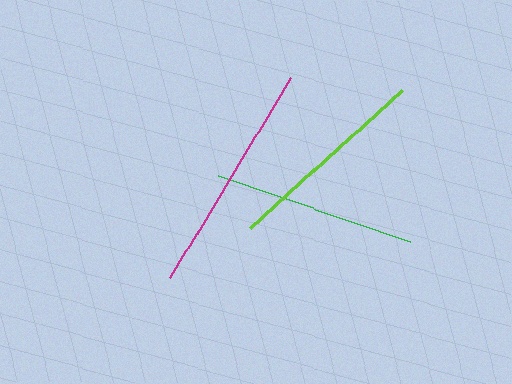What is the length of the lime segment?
The lime segment is approximately 205 pixels long.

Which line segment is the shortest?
The green line is the shortest at approximately 202 pixels.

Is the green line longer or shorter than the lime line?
The lime line is longer than the green line.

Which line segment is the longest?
The magenta line is the longest at approximately 233 pixels.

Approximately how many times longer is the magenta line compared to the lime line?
The magenta line is approximately 1.1 times the length of the lime line.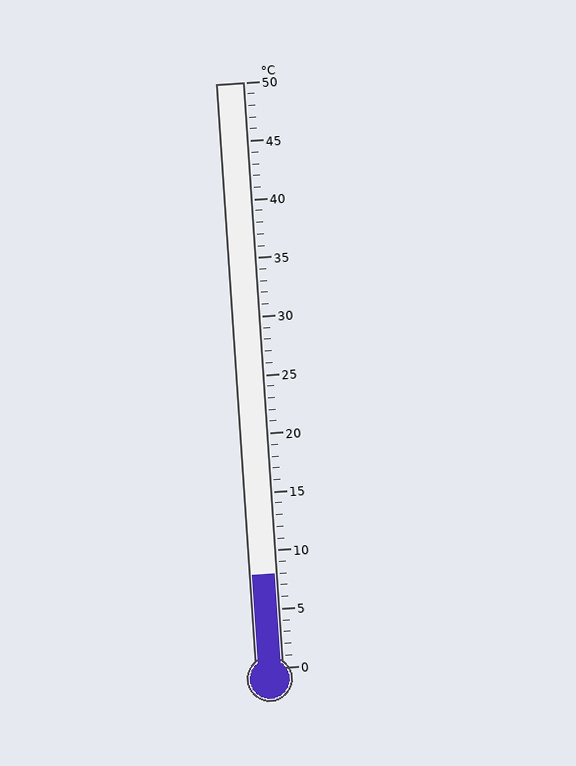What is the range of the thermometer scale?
The thermometer scale ranges from 0°C to 50°C.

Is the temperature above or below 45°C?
The temperature is below 45°C.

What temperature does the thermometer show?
The thermometer shows approximately 8°C.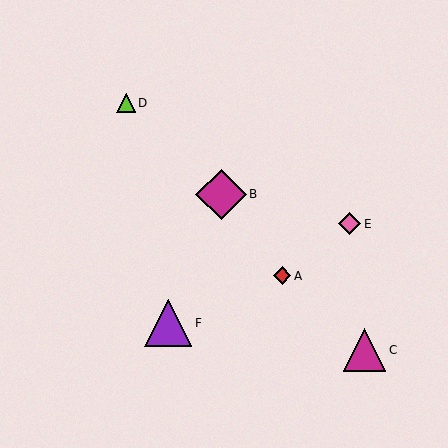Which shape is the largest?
The magenta diamond (labeled B) is the largest.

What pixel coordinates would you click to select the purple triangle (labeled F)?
Click at (168, 323) to select the purple triangle F.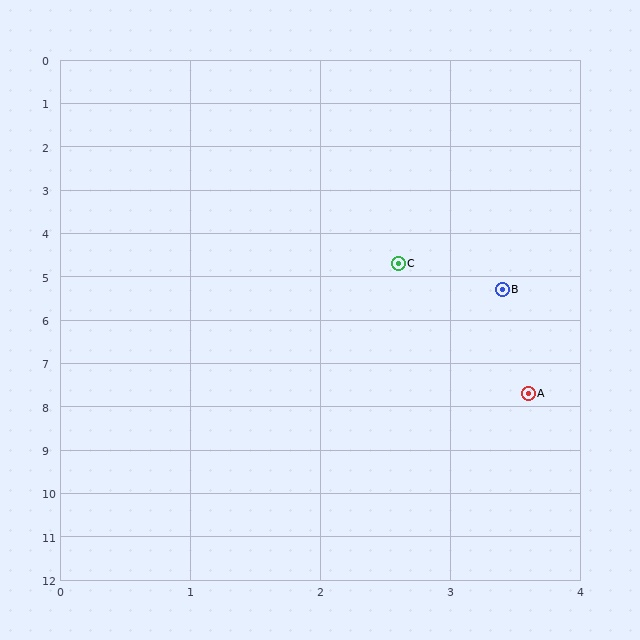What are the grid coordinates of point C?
Point C is at approximately (2.6, 4.7).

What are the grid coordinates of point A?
Point A is at approximately (3.6, 7.7).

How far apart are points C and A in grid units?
Points C and A are about 3.2 grid units apart.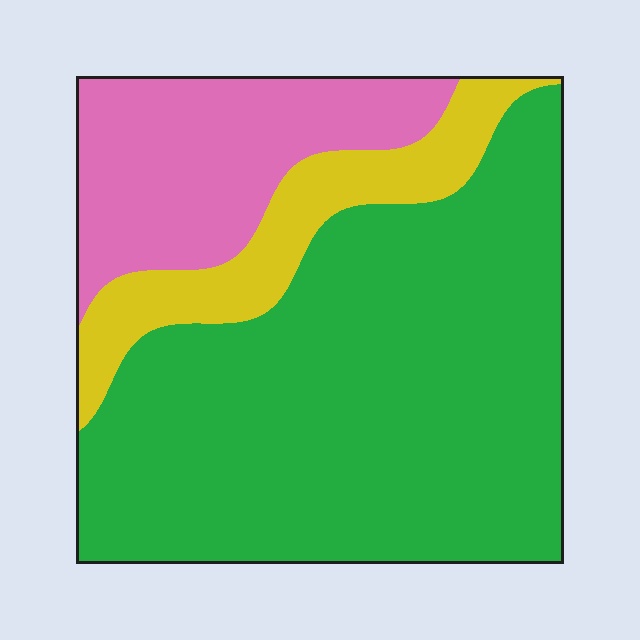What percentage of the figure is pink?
Pink takes up between a sixth and a third of the figure.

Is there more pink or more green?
Green.